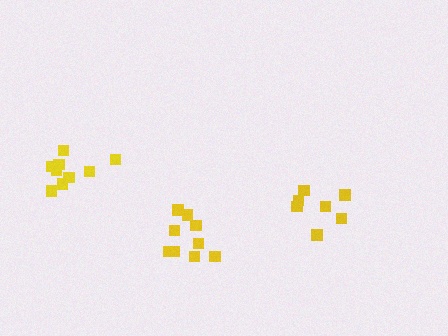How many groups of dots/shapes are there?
There are 3 groups.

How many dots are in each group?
Group 1: 9 dots, Group 2: 7 dots, Group 3: 9 dots (25 total).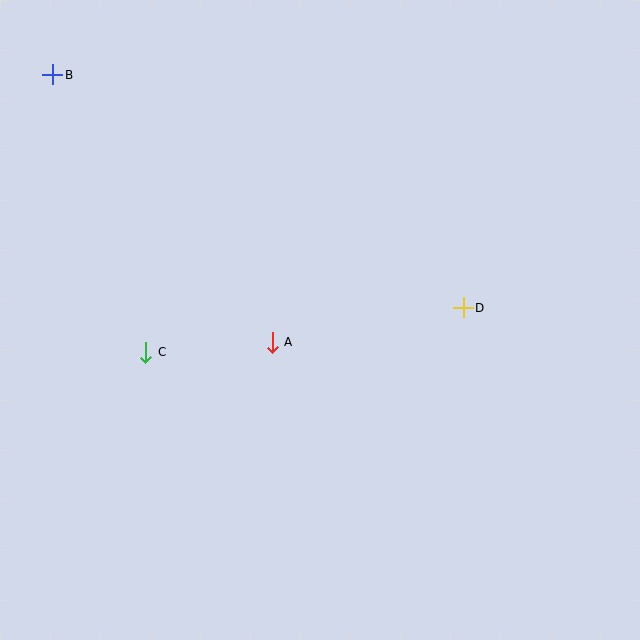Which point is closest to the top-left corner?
Point B is closest to the top-left corner.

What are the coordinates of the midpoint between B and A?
The midpoint between B and A is at (162, 208).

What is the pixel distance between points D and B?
The distance between D and B is 472 pixels.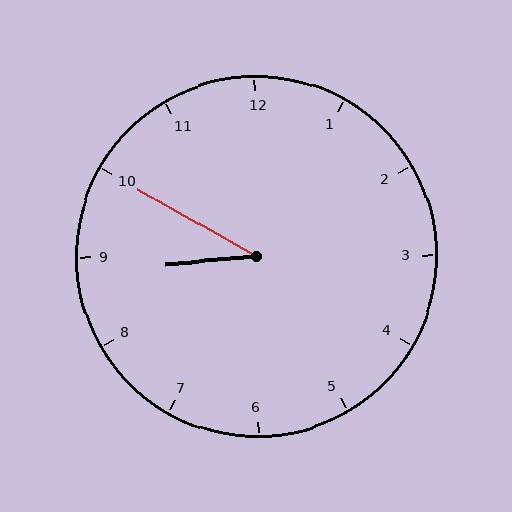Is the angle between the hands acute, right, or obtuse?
It is acute.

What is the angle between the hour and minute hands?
Approximately 35 degrees.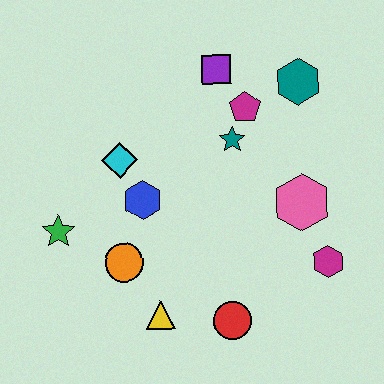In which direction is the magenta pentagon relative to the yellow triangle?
The magenta pentagon is above the yellow triangle.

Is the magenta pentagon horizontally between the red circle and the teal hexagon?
Yes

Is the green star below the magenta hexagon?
No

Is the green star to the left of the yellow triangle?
Yes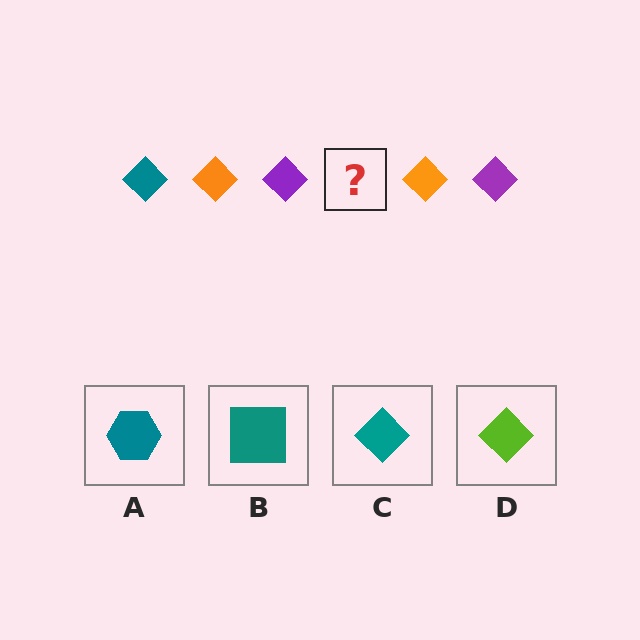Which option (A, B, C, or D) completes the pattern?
C.